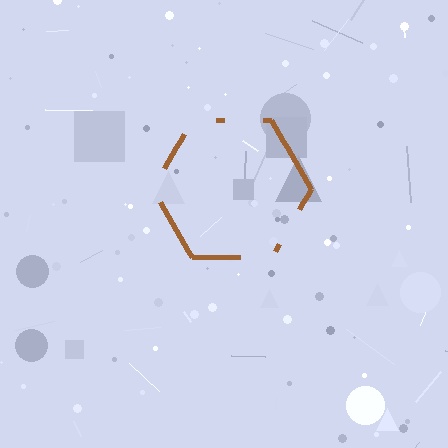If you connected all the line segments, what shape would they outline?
They would outline a hexagon.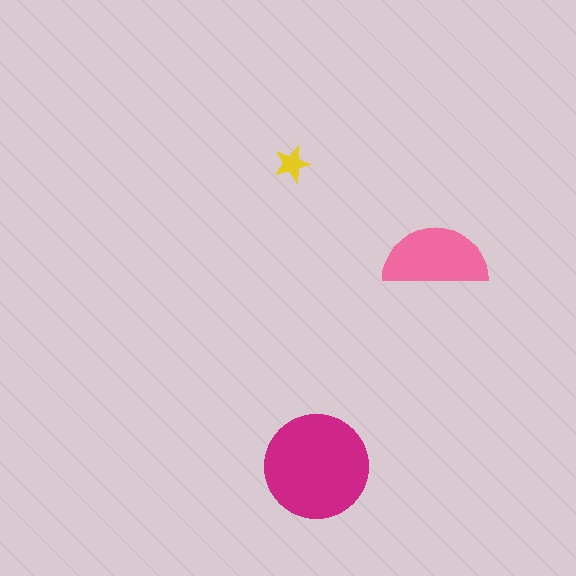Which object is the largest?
The magenta circle.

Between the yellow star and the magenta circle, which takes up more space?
The magenta circle.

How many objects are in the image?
There are 3 objects in the image.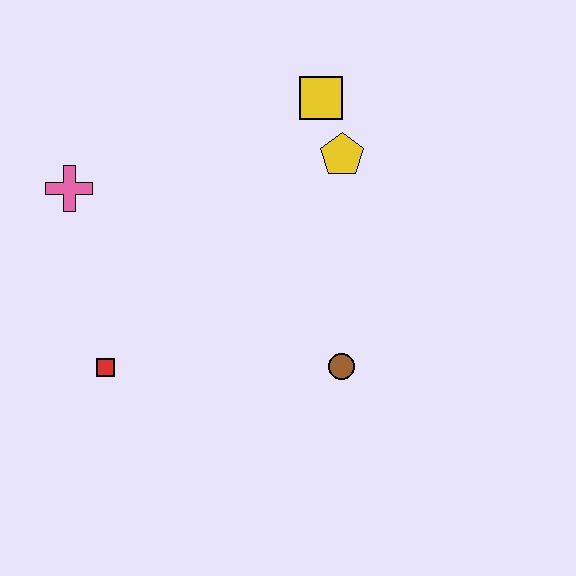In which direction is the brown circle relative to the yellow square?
The brown circle is below the yellow square.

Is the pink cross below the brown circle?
No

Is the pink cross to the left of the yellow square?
Yes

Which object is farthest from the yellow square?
The red square is farthest from the yellow square.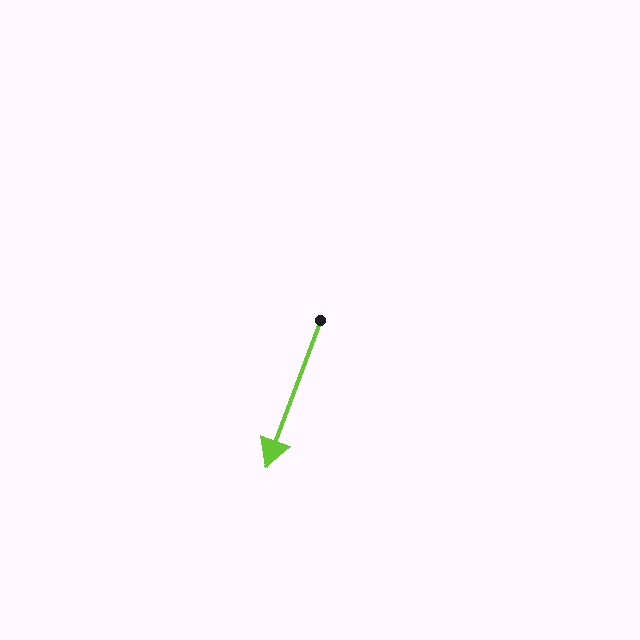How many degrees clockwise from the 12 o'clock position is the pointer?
Approximately 200 degrees.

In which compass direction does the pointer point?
South.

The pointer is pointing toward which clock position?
Roughly 7 o'clock.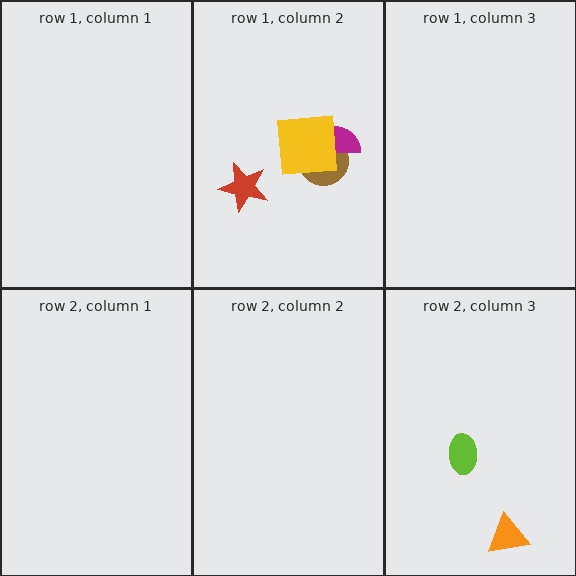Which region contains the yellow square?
The row 1, column 2 region.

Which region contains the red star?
The row 1, column 2 region.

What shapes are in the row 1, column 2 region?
The brown circle, the red star, the magenta semicircle, the yellow square.